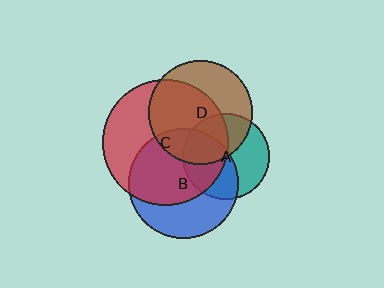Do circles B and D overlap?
Yes.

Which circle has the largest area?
Circle C (red).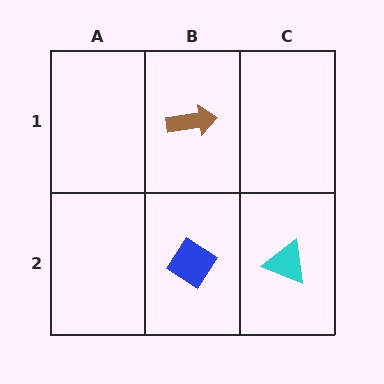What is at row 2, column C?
A cyan triangle.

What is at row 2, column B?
A blue diamond.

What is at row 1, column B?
A brown arrow.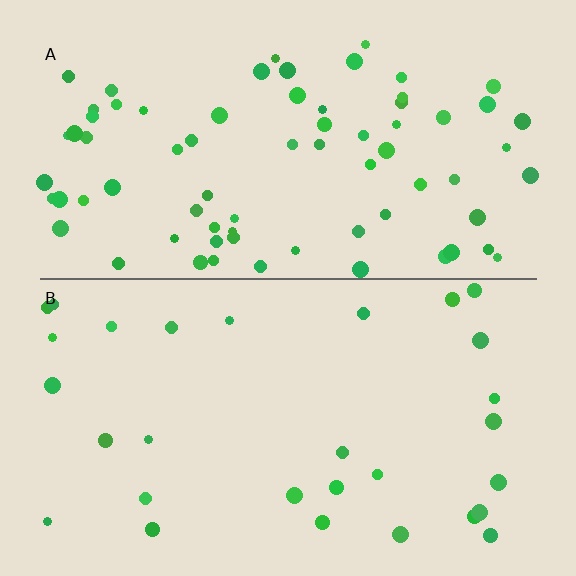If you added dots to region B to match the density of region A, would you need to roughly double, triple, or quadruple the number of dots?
Approximately double.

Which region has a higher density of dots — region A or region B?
A (the top).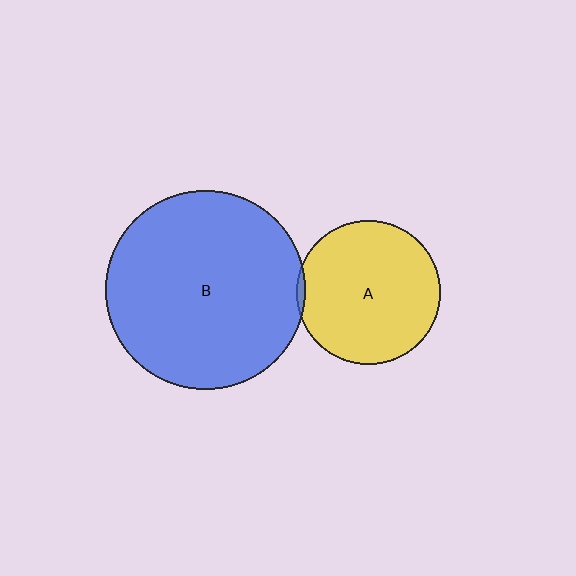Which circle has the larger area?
Circle B (blue).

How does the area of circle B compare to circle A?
Approximately 1.9 times.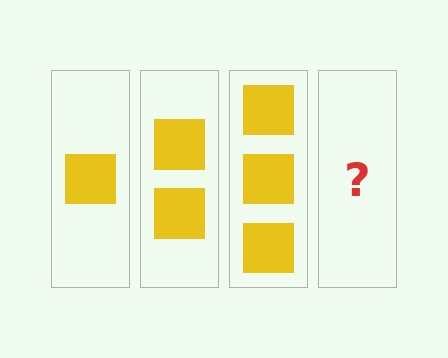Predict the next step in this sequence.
The next step is 4 squares.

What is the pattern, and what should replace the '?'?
The pattern is that each step adds one more square. The '?' should be 4 squares.